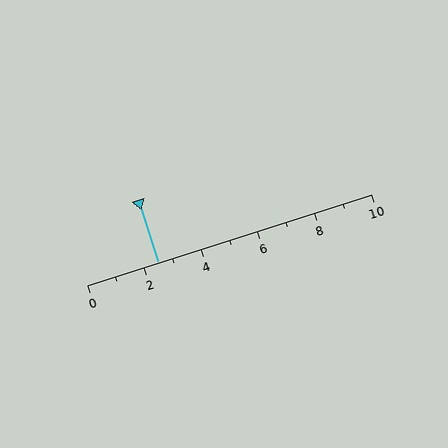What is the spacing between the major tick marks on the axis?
The major ticks are spaced 2 apart.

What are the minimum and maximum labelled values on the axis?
The axis runs from 0 to 10.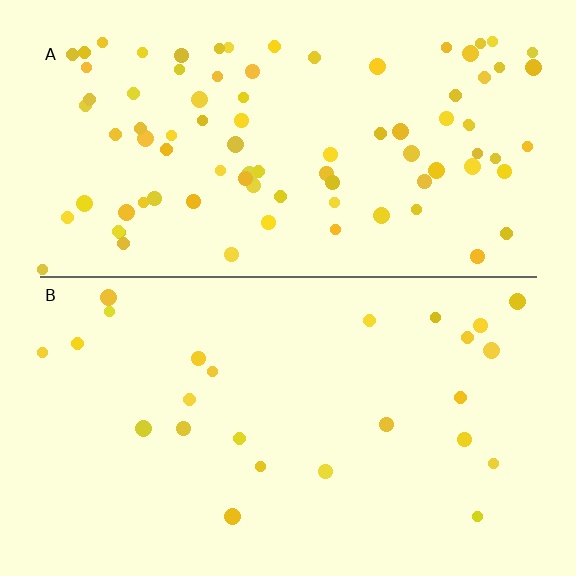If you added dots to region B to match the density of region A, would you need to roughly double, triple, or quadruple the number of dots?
Approximately triple.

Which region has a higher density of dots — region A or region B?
A (the top).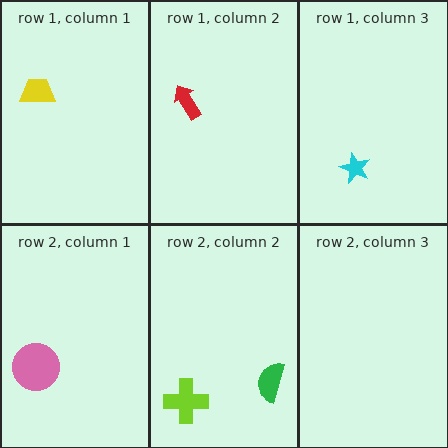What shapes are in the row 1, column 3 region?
The cyan star.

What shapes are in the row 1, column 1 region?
The yellow trapezoid.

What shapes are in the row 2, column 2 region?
The lime cross, the green semicircle.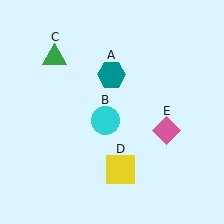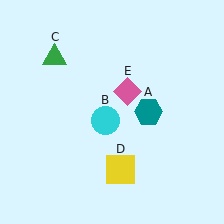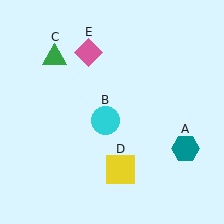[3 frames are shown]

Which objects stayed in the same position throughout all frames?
Cyan circle (object B) and green triangle (object C) and yellow square (object D) remained stationary.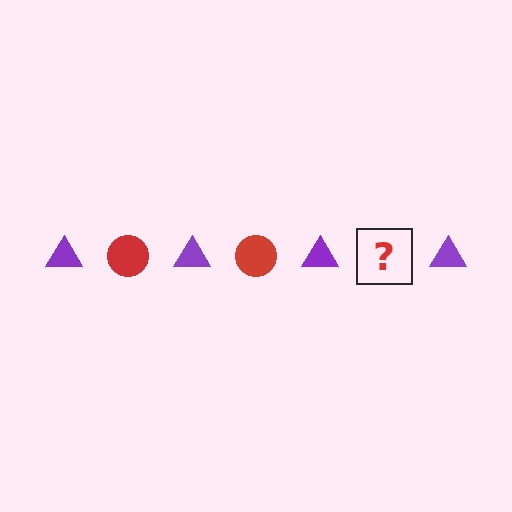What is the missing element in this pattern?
The missing element is a red circle.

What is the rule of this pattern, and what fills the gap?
The rule is that the pattern alternates between purple triangle and red circle. The gap should be filled with a red circle.